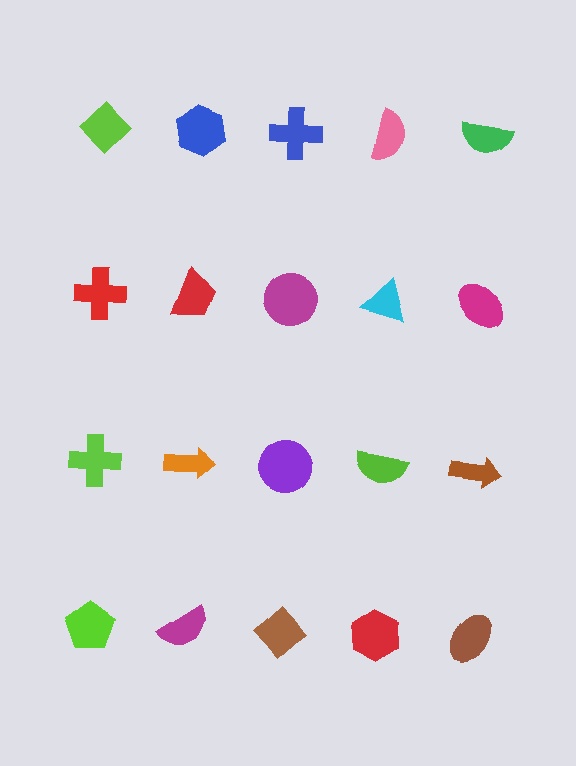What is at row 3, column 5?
A brown arrow.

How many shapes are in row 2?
5 shapes.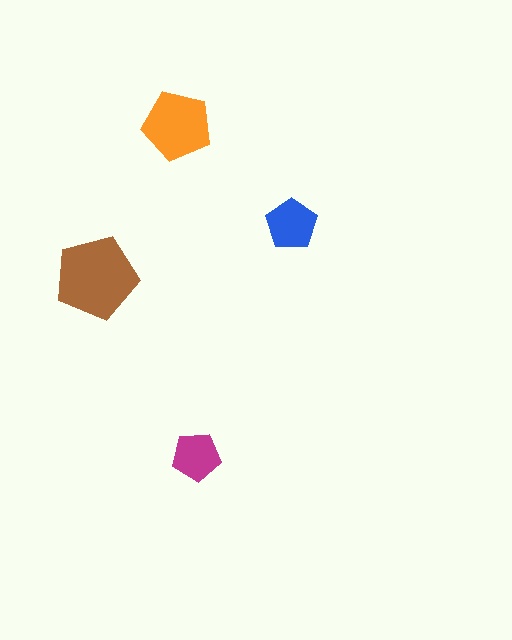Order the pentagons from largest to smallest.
the brown one, the orange one, the blue one, the magenta one.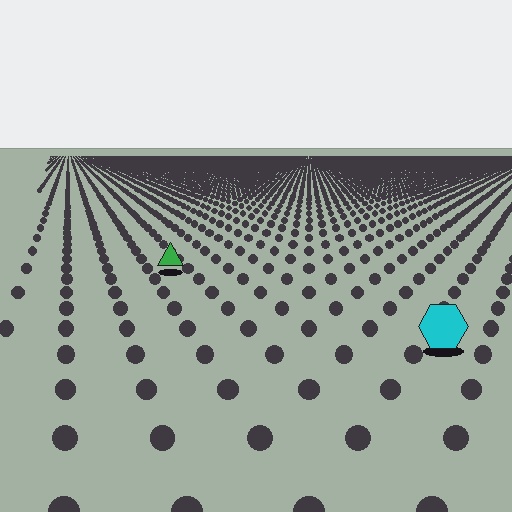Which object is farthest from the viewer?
The green triangle is farthest from the viewer. It appears smaller and the ground texture around it is denser.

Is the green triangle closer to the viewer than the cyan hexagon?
No. The cyan hexagon is closer — you can tell from the texture gradient: the ground texture is coarser near it.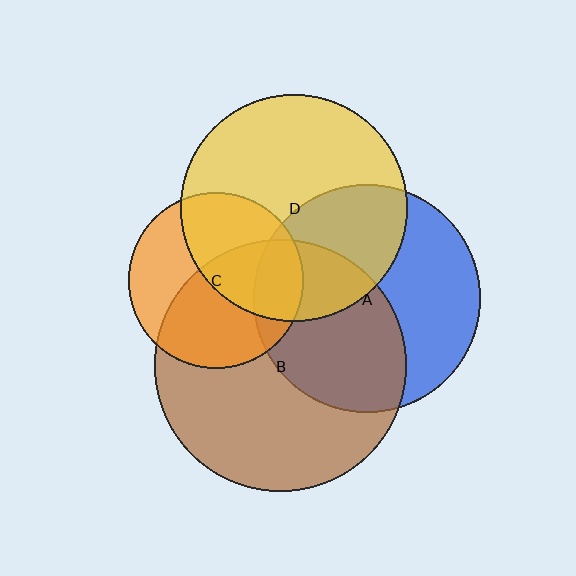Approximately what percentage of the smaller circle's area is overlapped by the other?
Approximately 40%.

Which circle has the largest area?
Circle B (brown).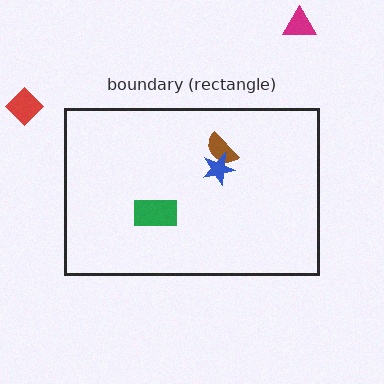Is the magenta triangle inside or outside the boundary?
Outside.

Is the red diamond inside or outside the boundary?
Outside.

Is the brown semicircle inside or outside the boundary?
Inside.